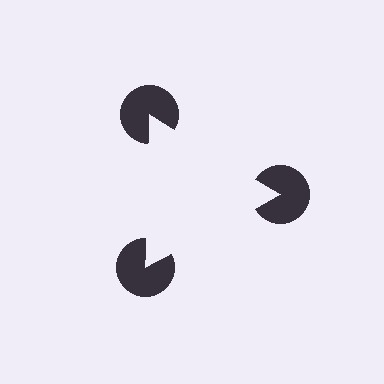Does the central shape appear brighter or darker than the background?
It typically appears slightly brighter than the background, even though no actual brightness change is drawn.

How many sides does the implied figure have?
3 sides.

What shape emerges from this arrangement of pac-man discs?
An illusory triangle — its edges are inferred from the aligned wedge cuts in the pac-man discs, not physically drawn.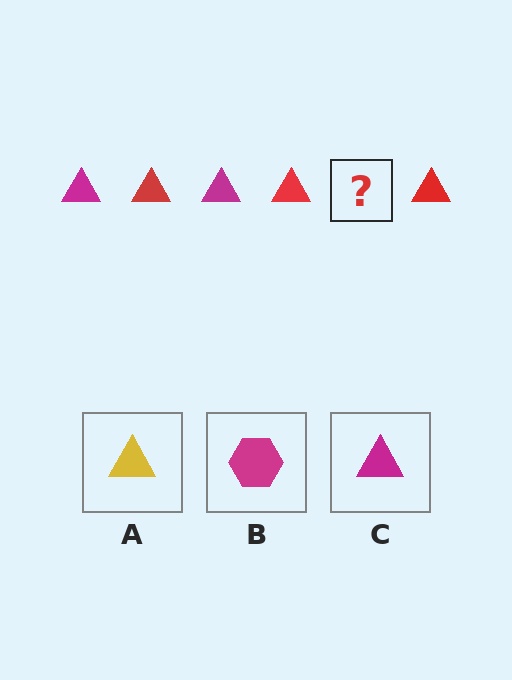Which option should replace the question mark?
Option C.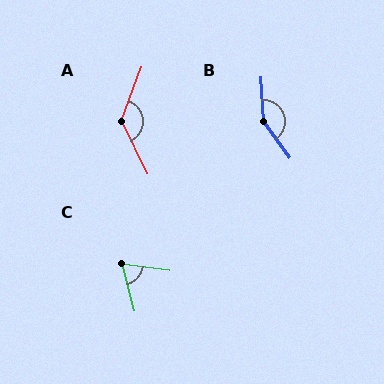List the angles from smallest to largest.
C (68°), A (134°), B (148°).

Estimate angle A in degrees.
Approximately 134 degrees.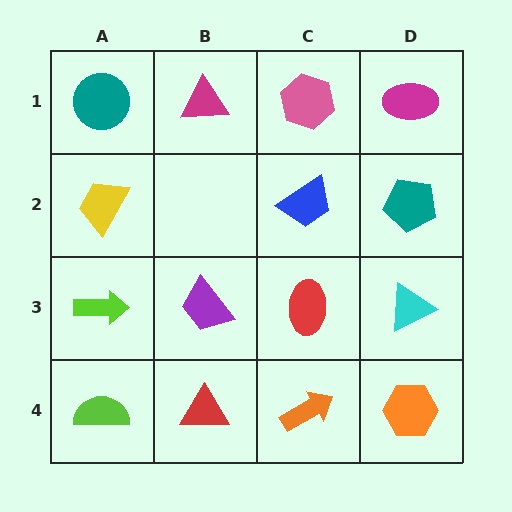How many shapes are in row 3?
4 shapes.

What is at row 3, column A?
A lime arrow.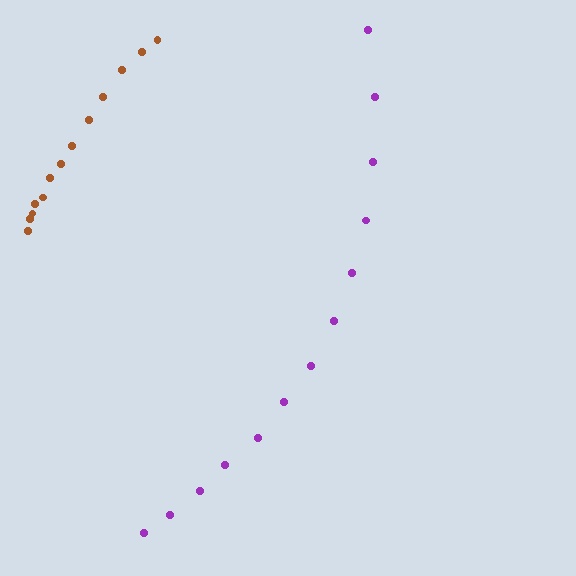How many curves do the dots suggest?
There are 2 distinct paths.